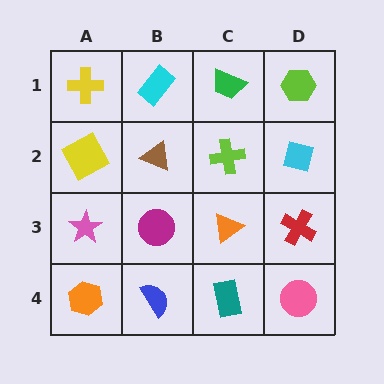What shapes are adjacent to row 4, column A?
A pink star (row 3, column A), a blue semicircle (row 4, column B).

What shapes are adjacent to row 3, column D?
A cyan diamond (row 2, column D), a pink circle (row 4, column D), an orange triangle (row 3, column C).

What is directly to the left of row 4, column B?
An orange hexagon.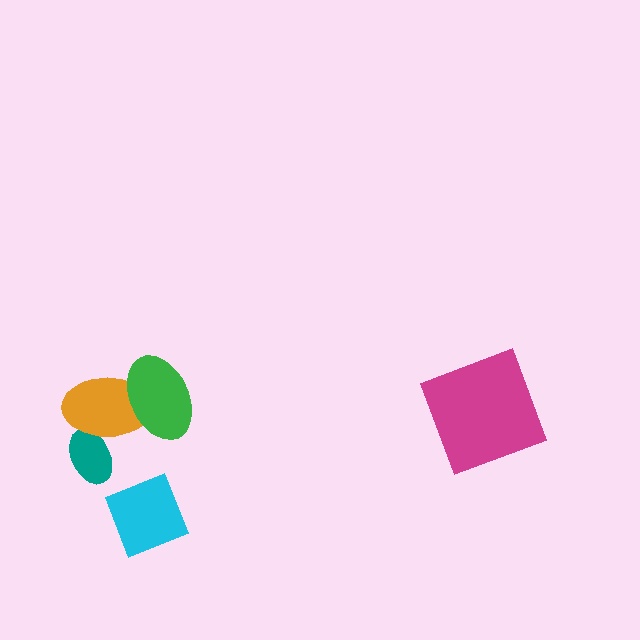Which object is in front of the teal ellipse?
The orange ellipse is in front of the teal ellipse.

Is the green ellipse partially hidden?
No, no other shape covers it.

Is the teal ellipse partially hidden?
Yes, it is partially covered by another shape.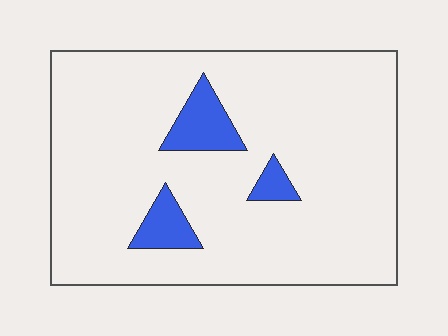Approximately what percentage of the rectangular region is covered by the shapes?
Approximately 10%.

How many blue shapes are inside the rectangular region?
3.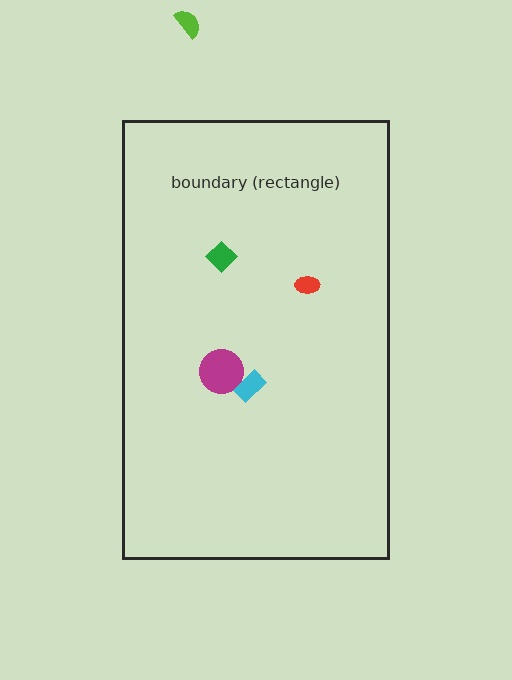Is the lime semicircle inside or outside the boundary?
Outside.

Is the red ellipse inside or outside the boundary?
Inside.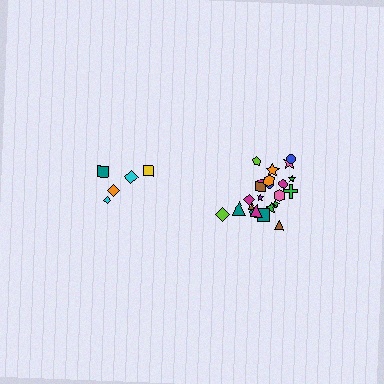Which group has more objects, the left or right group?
The right group.